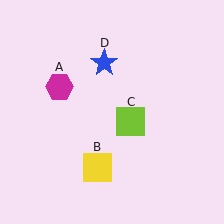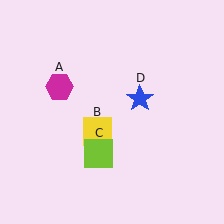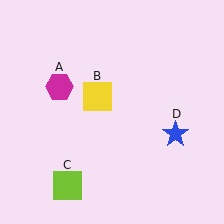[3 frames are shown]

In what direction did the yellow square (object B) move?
The yellow square (object B) moved up.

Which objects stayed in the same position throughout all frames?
Magenta hexagon (object A) remained stationary.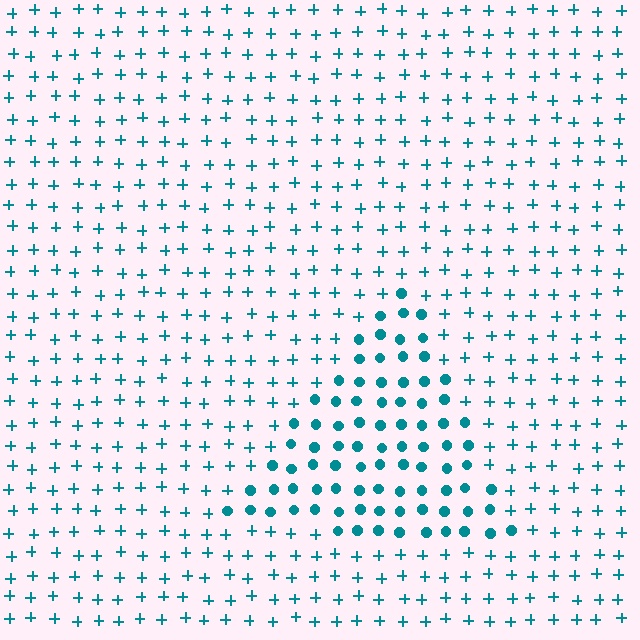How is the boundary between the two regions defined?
The boundary is defined by a change in element shape: circles inside vs. plus signs outside. All elements share the same color and spacing.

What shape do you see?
I see a triangle.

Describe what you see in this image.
The image is filled with small teal elements arranged in a uniform grid. A triangle-shaped region contains circles, while the surrounding area contains plus signs. The boundary is defined purely by the change in element shape.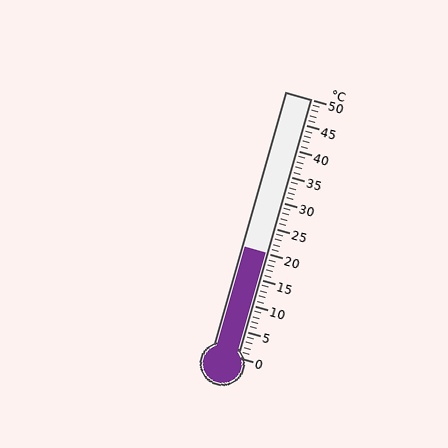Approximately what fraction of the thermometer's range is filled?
The thermometer is filled to approximately 40% of its range.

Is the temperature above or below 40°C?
The temperature is below 40°C.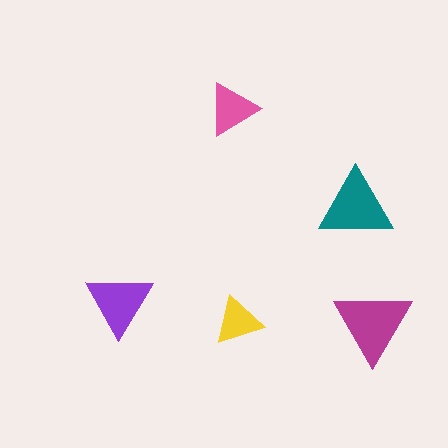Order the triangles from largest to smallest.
the magenta one, the teal one, the purple one, the pink one, the yellow one.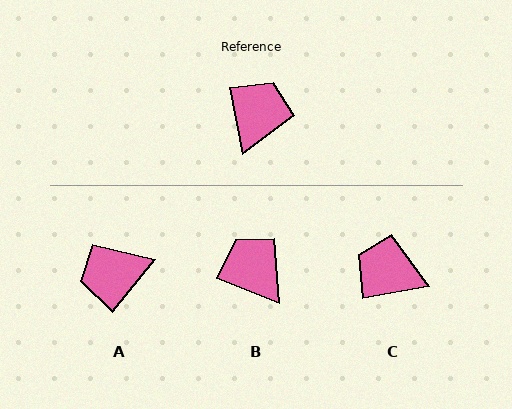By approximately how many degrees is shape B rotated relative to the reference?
Approximately 58 degrees counter-clockwise.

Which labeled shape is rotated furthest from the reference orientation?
A, about 130 degrees away.